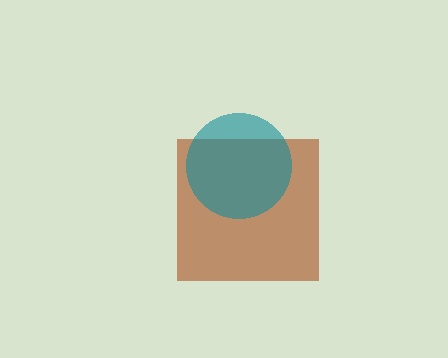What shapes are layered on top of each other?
The layered shapes are: a brown square, a teal circle.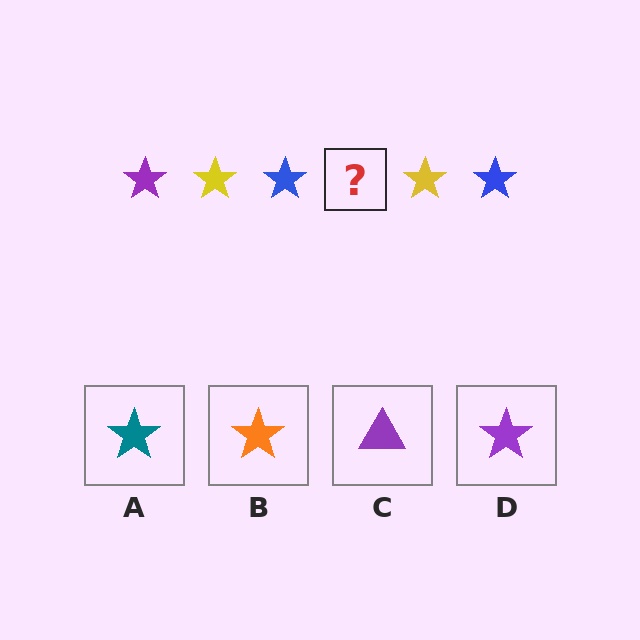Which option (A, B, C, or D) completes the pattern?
D.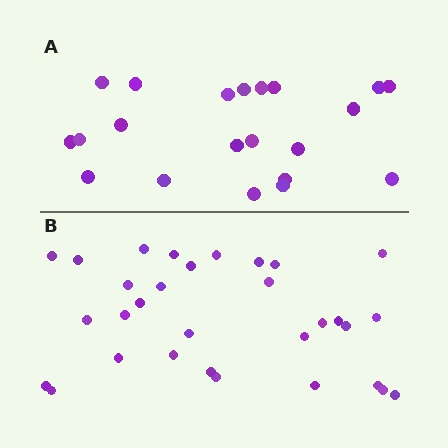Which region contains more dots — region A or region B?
Region B (the bottom region) has more dots.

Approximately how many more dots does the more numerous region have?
Region B has roughly 10 or so more dots than region A.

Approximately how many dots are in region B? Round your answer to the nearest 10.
About 30 dots. (The exact count is 31, which rounds to 30.)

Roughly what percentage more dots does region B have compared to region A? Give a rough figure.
About 50% more.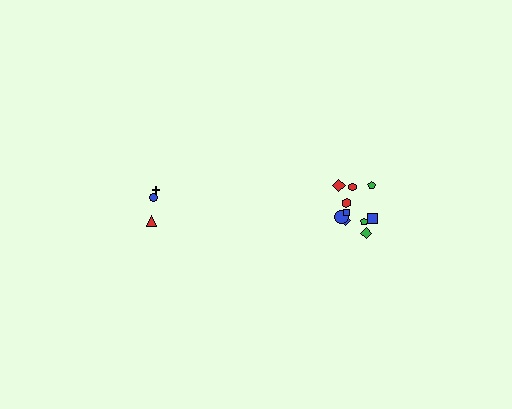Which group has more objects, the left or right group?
The right group.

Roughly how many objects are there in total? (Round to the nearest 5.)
Roughly 15 objects in total.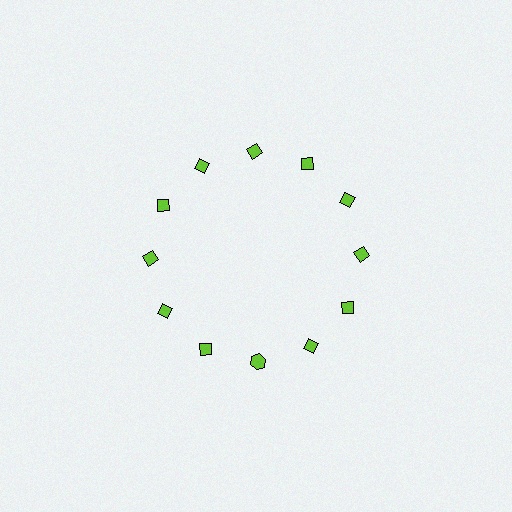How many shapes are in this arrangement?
There are 12 shapes arranged in a ring pattern.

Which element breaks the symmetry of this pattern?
The lime hexagon at roughly the 6 o'clock position breaks the symmetry. All other shapes are lime diamonds.